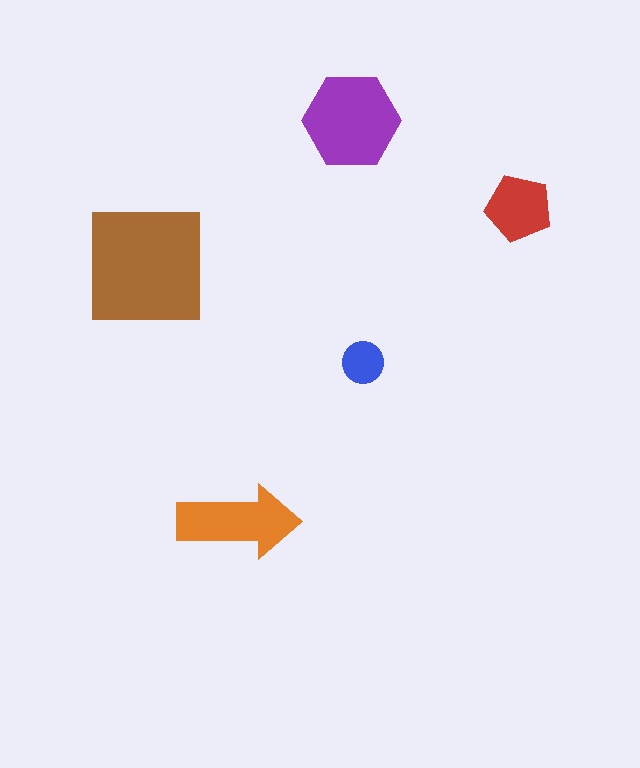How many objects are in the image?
There are 5 objects in the image.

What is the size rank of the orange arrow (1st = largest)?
3rd.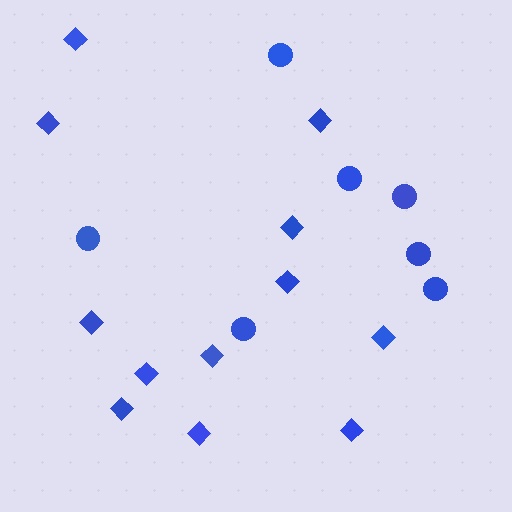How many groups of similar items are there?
There are 2 groups: one group of diamonds (12) and one group of circles (7).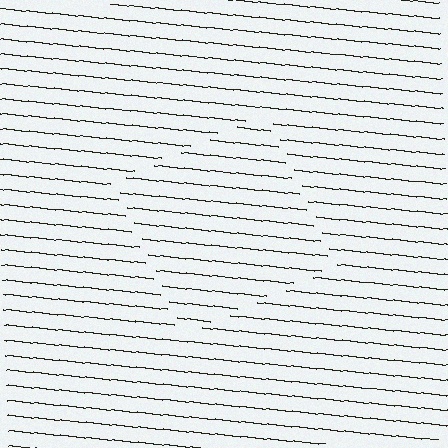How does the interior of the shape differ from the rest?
The interior of the shape contains the same grating, shifted by half a period — the contour is defined by the phase discontinuity where line-ends from the inner and outer gratings abut.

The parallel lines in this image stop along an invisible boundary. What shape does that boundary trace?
An illusory square. The interior of the shape contains the same grating, shifted by half a period — the contour is defined by the phase discontinuity where line-ends from the inner and outer gratings abut.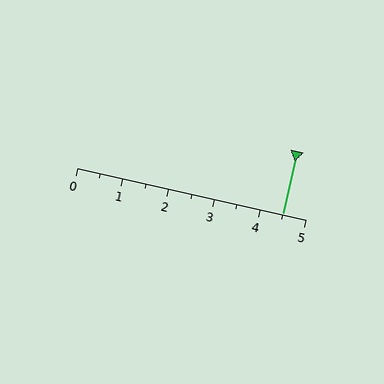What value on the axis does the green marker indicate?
The marker indicates approximately 4.5.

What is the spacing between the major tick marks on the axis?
The major ticks are spaced 1 apart.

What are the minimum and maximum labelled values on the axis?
The axis runs from 0 to 5.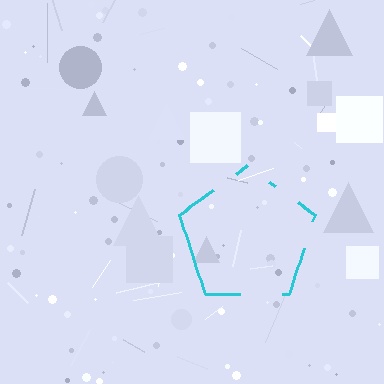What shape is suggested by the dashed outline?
The dashed outline suggests a pentagon.